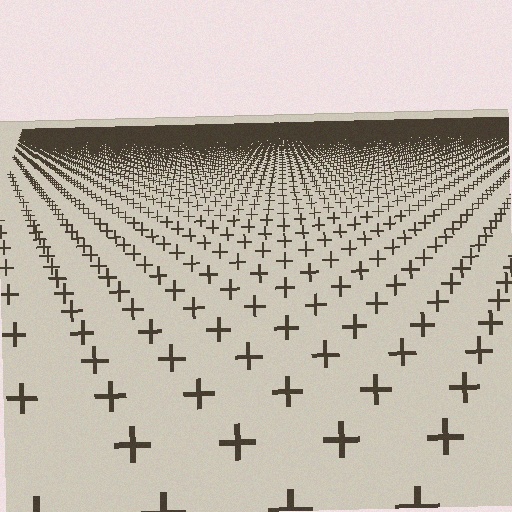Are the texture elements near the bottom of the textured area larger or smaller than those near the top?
Larger. Near the bottom, elements are closer to the viewer and appear at a bigger on-screen size.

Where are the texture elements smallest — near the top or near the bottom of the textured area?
Near the top.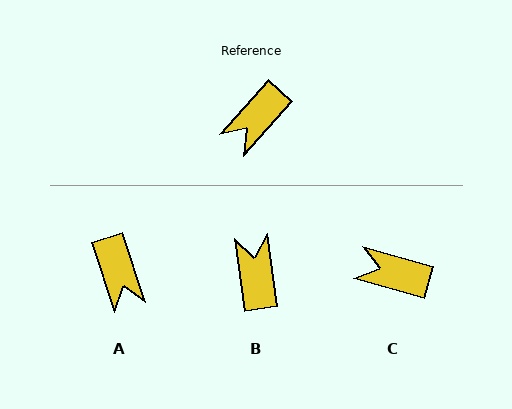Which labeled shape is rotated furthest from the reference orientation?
B, about 131 degrees away.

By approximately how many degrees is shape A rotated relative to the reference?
Approximately 60 degrees counter-clockwise.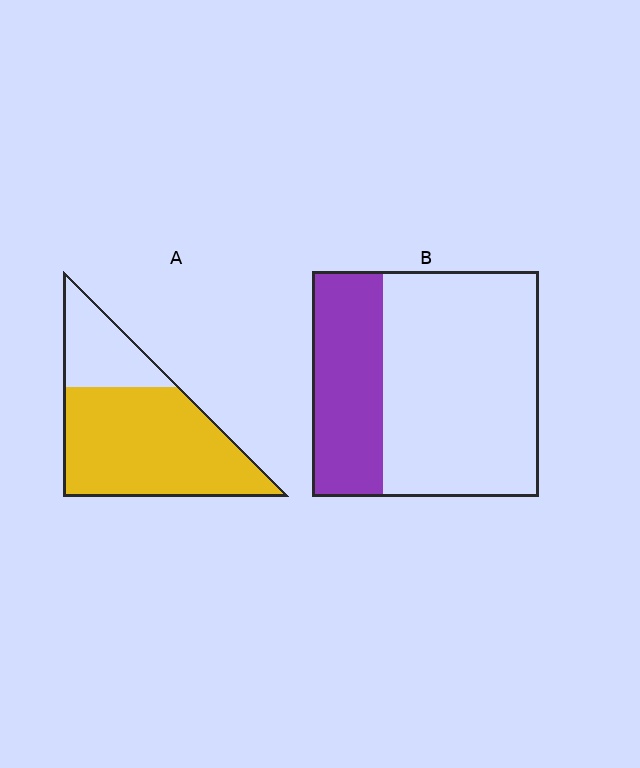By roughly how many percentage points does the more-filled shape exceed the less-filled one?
By roughly 40 percentage points (A over B).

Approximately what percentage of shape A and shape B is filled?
A is approximately 75% and B is approximately 30%.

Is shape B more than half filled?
No.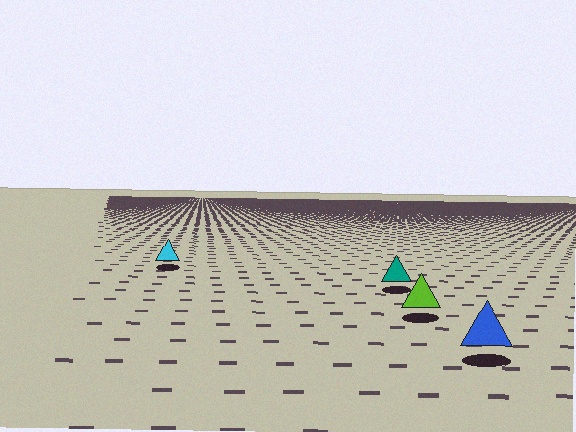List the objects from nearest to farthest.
From nearest to farthest: the blue triangle, the lime triangle, the teal triangle, the cyan triangle.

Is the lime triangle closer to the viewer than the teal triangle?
Yes. The lime triangle is closer — you can tell from the texture gradient: the ground texture is coarser near it.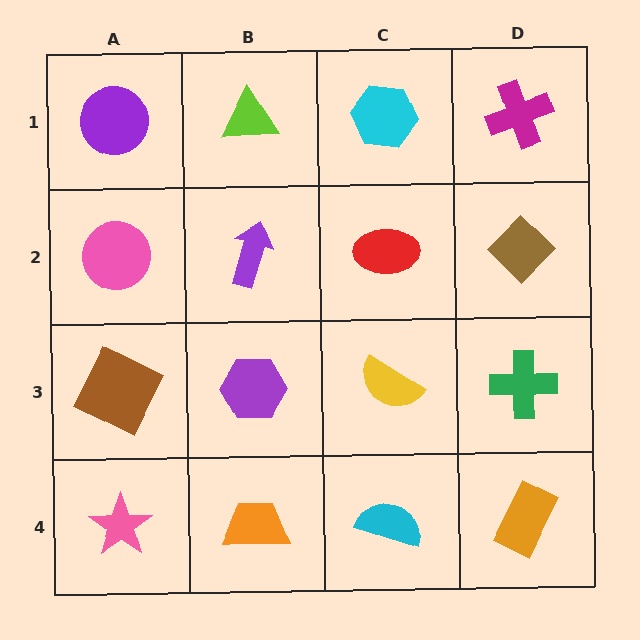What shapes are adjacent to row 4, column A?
A brown square (row 3, column A), an orange trapezoid (row 4, column B).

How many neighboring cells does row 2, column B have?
4.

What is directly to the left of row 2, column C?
A purple arrow.